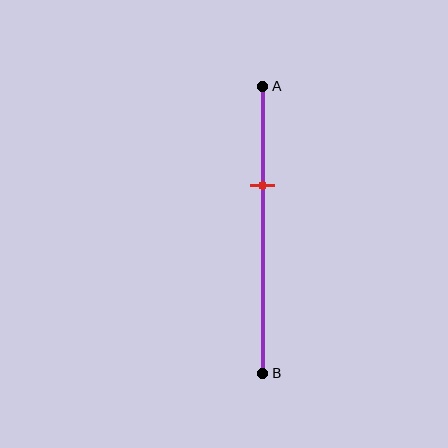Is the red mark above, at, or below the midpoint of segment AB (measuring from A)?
The red mark is above the midpoint of segment AB.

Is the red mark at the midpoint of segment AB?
No, the mark is at about 35% from A, not at the 50% midpoint.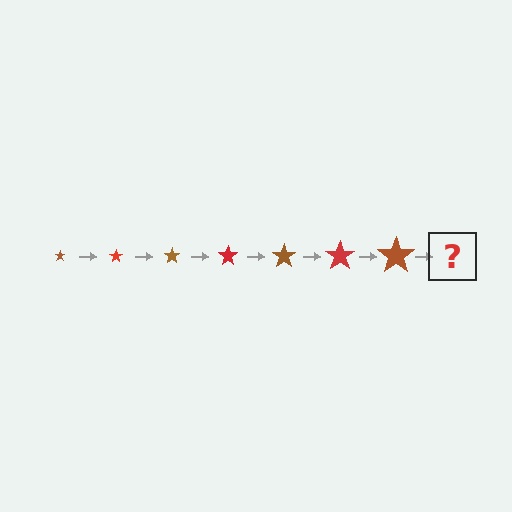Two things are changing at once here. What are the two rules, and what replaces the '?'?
The two rules are that the star grows larger each step and the color cycles through brown and red. The '?' should be a red star, larger than the previous one.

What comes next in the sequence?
The next element should be a red star, larger than the previous one.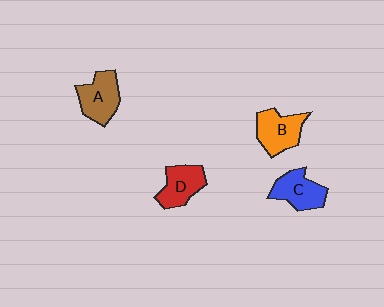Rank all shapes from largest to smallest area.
From largest to smallest: A (brown), B (orange), C (blue), D (red).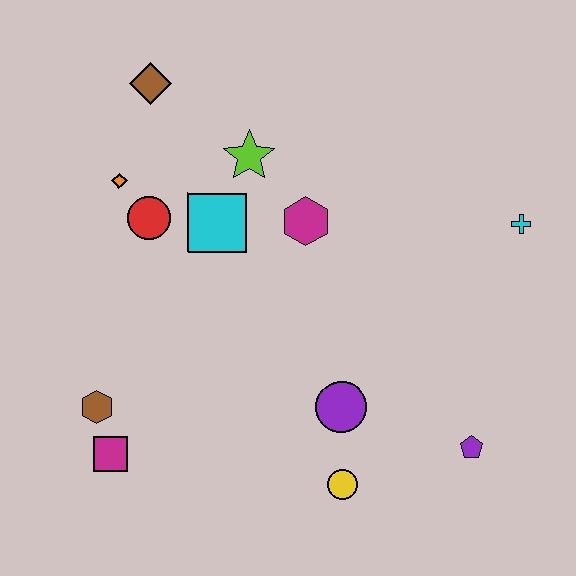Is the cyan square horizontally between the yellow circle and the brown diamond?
Yes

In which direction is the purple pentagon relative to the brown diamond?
The purple pentagon is below the brown diamond.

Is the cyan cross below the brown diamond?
Yes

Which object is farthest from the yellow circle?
The brown diamond is farthest from the yellow circle.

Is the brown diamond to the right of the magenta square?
Yes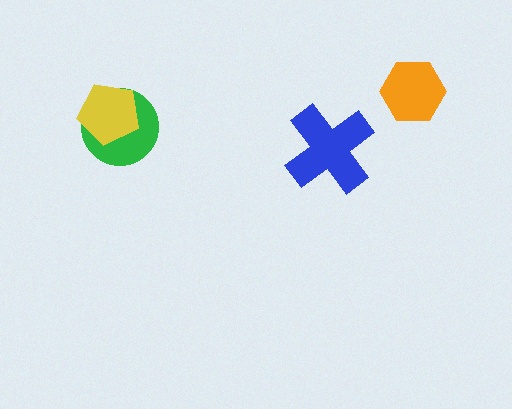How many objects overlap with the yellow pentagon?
1 object overlaps with the yellow pentagon.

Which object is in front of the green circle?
The yellow pentagon is in front of the green circle.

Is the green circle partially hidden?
Yes, it is partially covered by another shape.